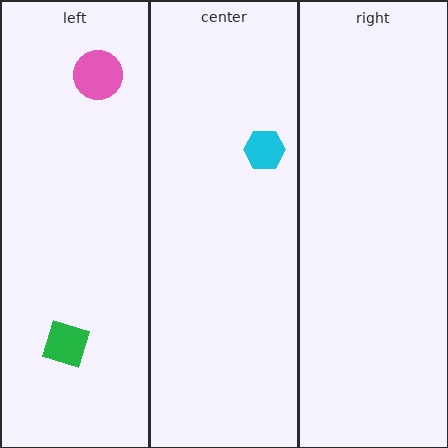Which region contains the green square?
The left region.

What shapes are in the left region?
The green square, the pink circle.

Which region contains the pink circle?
The left region.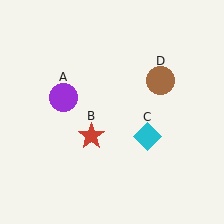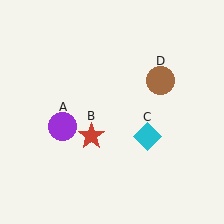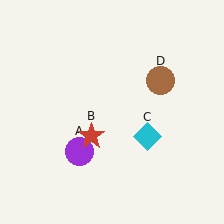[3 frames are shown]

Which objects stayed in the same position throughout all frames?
Red star (object B) and cyan diamond (object C) and brown circle (object D) remained stationary.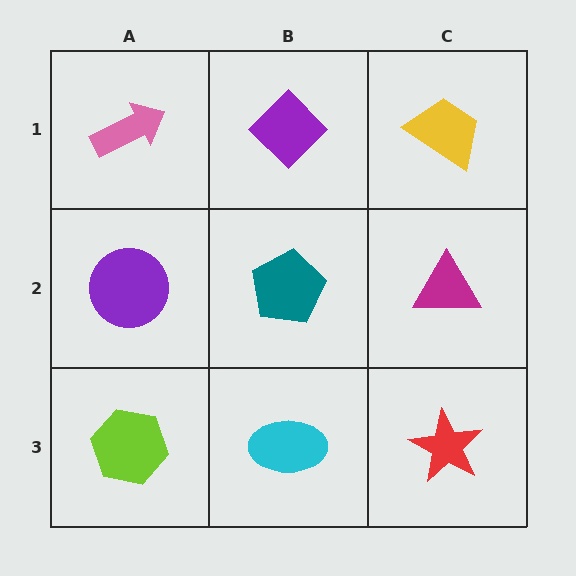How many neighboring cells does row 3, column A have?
2.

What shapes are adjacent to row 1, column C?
A magenta triangle (row 2, column C), a purple diamond (row 1, column B).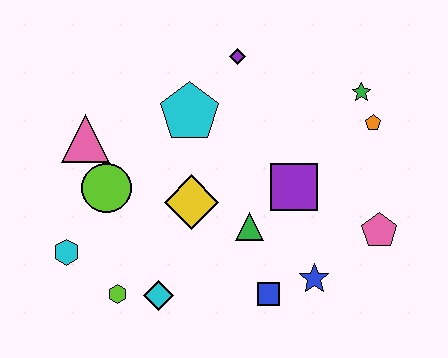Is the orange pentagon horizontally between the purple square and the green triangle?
No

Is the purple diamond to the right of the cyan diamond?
Yes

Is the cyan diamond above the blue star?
No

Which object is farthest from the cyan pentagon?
The pink pentagon is farthest from the cyan pentagon.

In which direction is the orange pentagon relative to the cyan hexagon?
The orange pentagon is to the right of the cyan hexagon.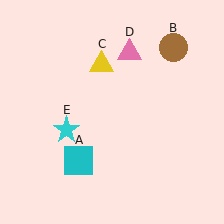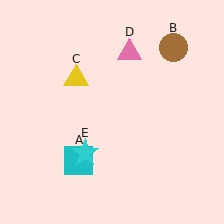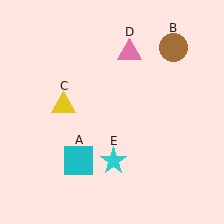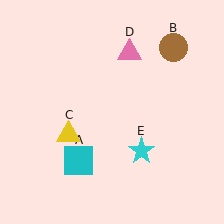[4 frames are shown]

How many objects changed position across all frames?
2 objects changed position: yellow triangle (object C), cyan star (object E).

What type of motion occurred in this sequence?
The yellow triangle (object C), cyan star (object E) rotated counterclockwise around the center of the scene.